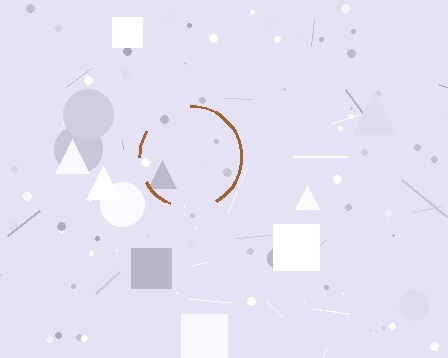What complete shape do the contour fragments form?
The contour fragments form a circle.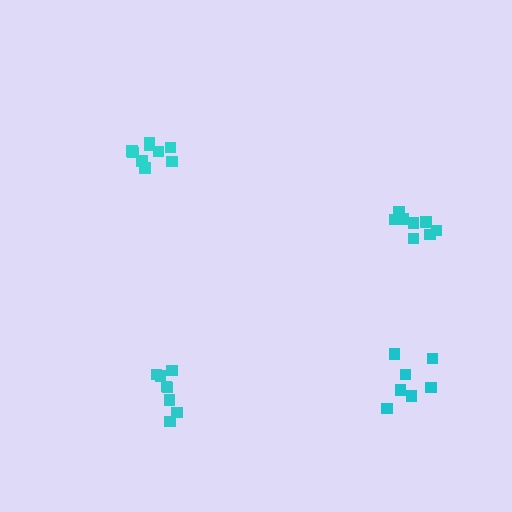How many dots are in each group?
Group 1: 8 dots, Group 2: 8 dots, Group 3: 9 dots, Group 4: 7 dots (32 total).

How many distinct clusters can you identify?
There are 4 distinct clusters.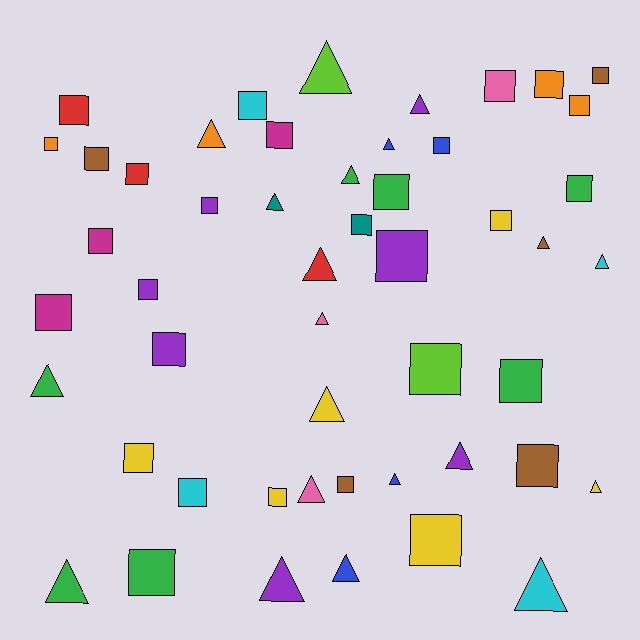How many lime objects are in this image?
There are 2 lime objects.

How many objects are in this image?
There are 50 objects.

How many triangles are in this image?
There are 20 triangles.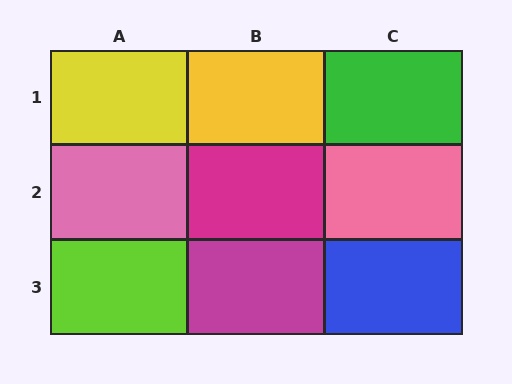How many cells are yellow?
2 cells are yellow.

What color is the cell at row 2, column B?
Magenta.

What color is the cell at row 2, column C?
Pink.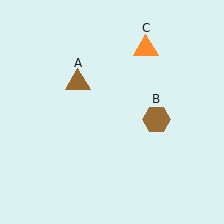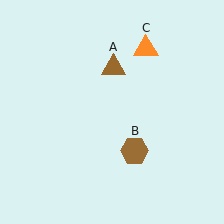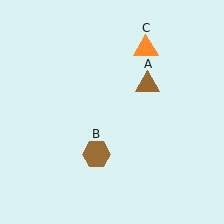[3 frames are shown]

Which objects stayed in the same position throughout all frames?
Orange triangle (object C) remained stationary.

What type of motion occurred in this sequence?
The brown triangle (object A), brown hexagon (object B) rotated clockwise around the center of the scene.